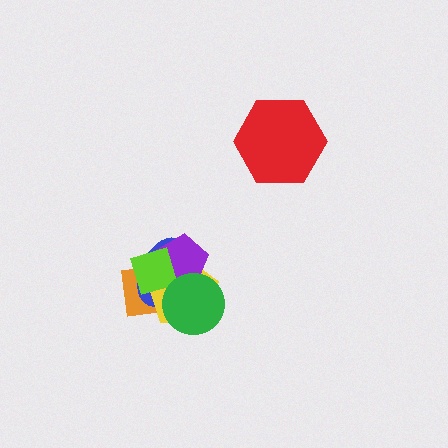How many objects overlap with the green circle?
5 objects overlap with the green circle.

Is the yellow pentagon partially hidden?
Yes, it is partially covered by another shape.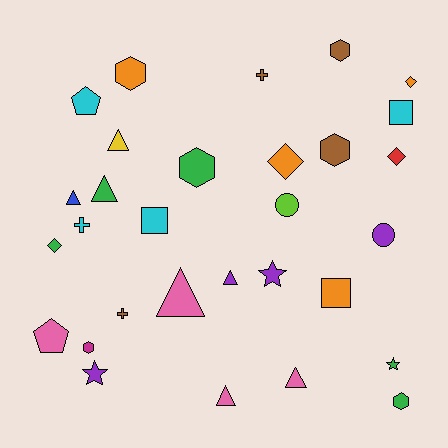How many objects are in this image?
There are 30 objects.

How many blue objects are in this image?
There is 1 blue object.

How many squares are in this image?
There are 3 squares.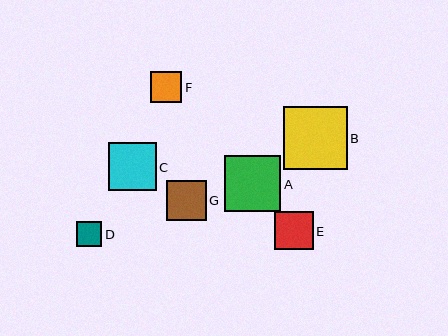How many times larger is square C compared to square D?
Square C is approximately 1.9 times the size of square D.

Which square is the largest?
Square B is the largest with a size of approximately 63 pixels.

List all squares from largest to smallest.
From largest to smallest: B, A, C, G, E, F, D.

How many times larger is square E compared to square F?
Square E is approximately 1.2 times the size of square F.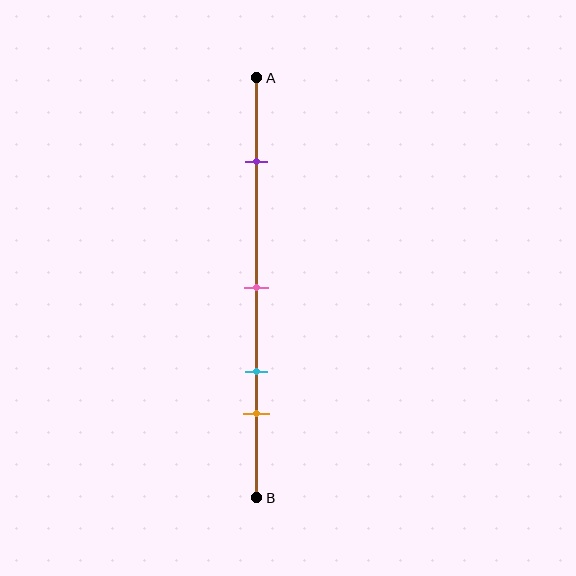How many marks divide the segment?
There are 4 marks dividing the segment.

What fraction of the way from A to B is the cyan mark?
The cyan mark is approximately 70% (0.7) of the way from A to B.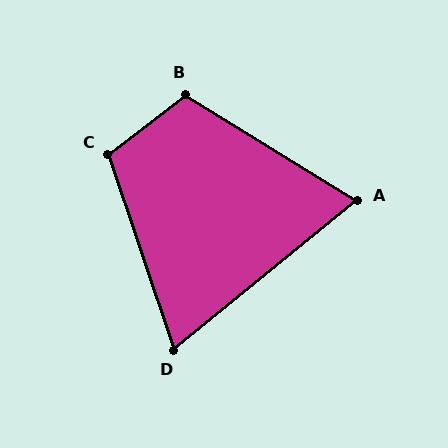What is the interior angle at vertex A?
Approximately 71 degrees (acute).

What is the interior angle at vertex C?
Approximately 109 degrees (obtuse).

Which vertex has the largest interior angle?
B, at approximately 110 degrees.